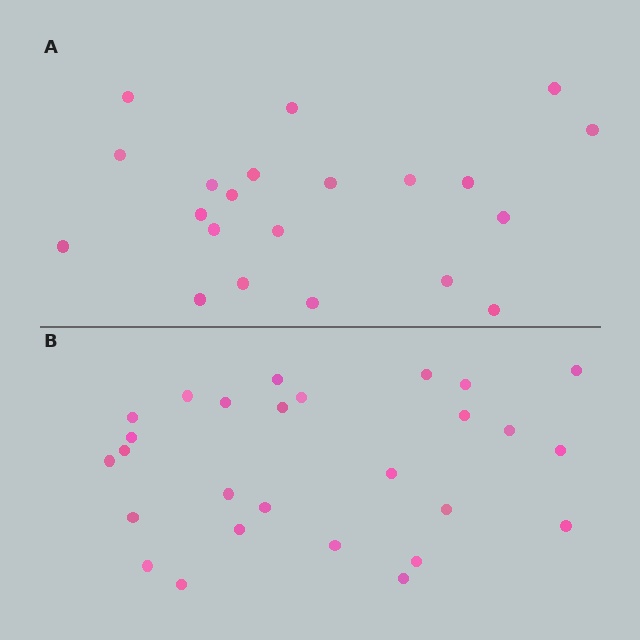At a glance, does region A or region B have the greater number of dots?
Region B (the bottom region) has more dots.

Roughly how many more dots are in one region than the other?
Region B has about 6 more dots than region A.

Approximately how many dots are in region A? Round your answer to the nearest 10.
About 20 dots. (The exact count is 21, which rounds to 20.)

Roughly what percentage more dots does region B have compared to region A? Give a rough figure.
About 30% more.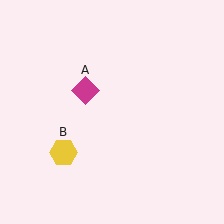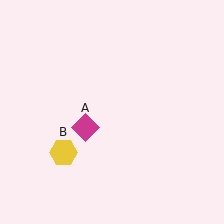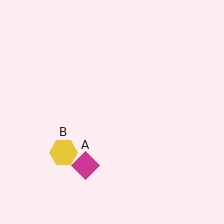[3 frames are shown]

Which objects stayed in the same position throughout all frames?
Yellow hexagon (object B) remained stationary.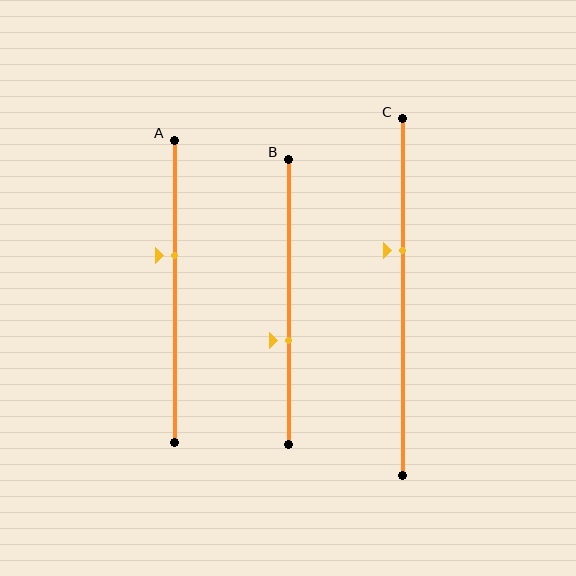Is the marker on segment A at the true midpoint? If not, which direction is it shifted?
No, the marker on segment A is shifted upward by about 12% of the segment length.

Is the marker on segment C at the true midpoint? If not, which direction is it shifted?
No, the marker on segment C is shifted upward by about 13% of the segment length.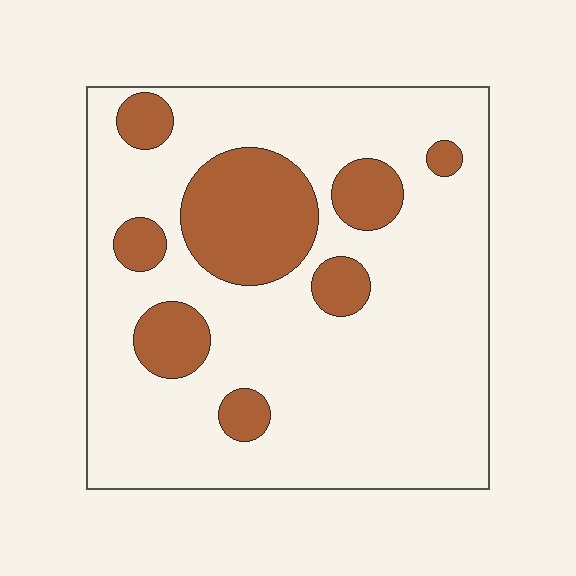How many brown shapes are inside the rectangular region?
8.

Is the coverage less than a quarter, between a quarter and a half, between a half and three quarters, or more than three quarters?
Less than a quarter.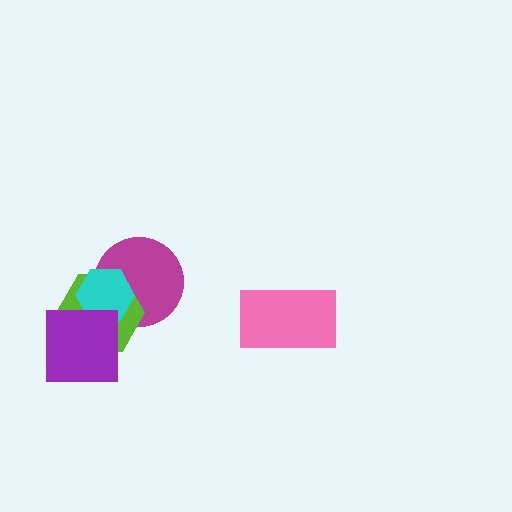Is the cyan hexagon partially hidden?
Yes, it is partially covered by another shape.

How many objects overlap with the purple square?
2 objects overlap with the purple square.